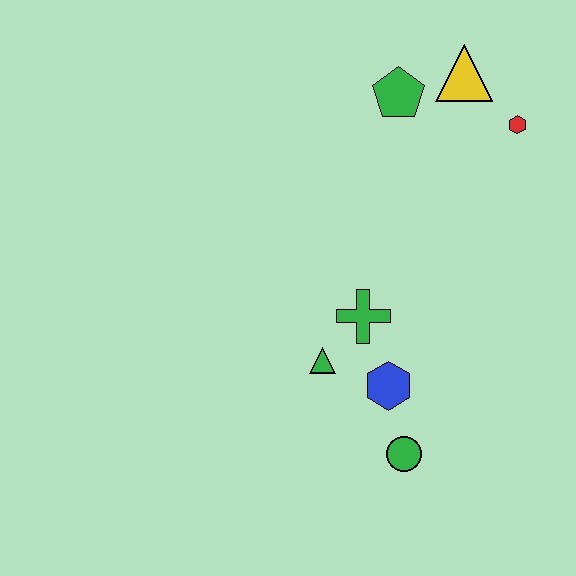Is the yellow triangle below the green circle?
No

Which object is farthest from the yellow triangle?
The green circle is farthest from the yellow triangle.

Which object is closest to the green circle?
The blue hexagon is closest to the green circle.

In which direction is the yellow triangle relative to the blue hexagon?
The yellow triangle is above the blue hexagon.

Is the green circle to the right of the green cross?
Yes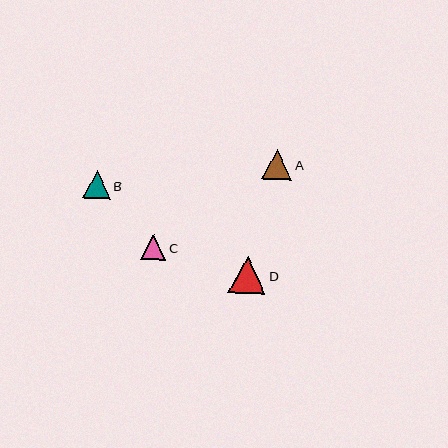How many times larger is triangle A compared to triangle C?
Triangle A is approximately 1.2 times the size of triangle C.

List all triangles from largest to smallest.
From largest to smallest: D, A, B, C.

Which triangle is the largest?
Triangle D is the largest with a size of approximately 37 pixels.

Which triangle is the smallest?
Triangle C is the smallest with a size of approximately 25 pixels.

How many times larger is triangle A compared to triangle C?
Triangle A is approximately 1.2 times the size of triangle C.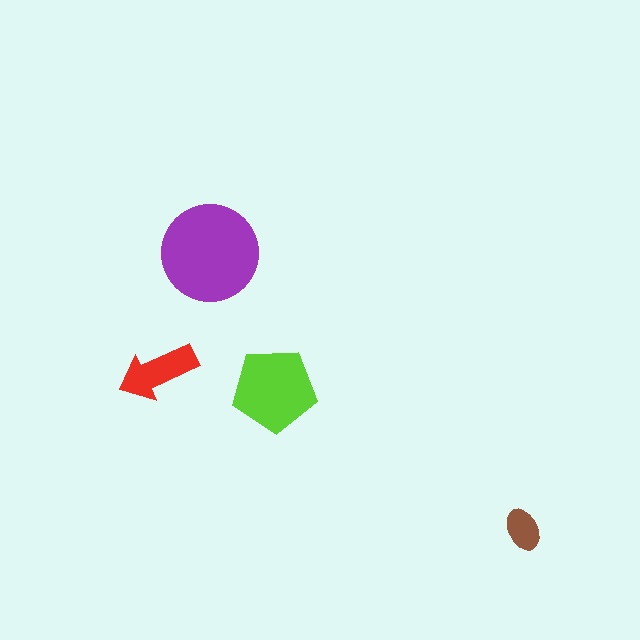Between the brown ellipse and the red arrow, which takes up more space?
The red arrow.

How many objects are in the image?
There are 4 objects in the image.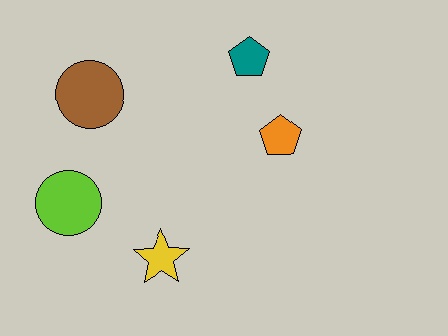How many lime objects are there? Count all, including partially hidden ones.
There is 1 lime object.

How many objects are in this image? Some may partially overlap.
There are 5 objects.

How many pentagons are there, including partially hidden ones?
There are 2 pentagons.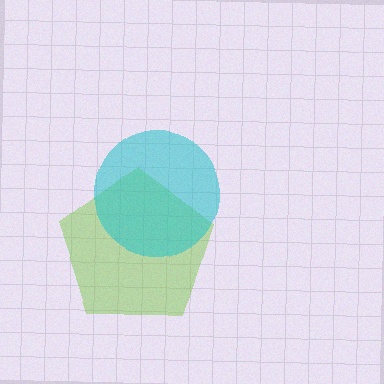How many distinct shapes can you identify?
There are 2 distinct shapes: a lime pentagon, a cyan circle.